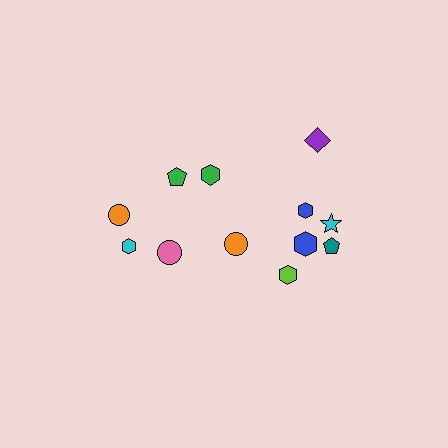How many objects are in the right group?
There are 7 objects.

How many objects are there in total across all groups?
There are 12 objects.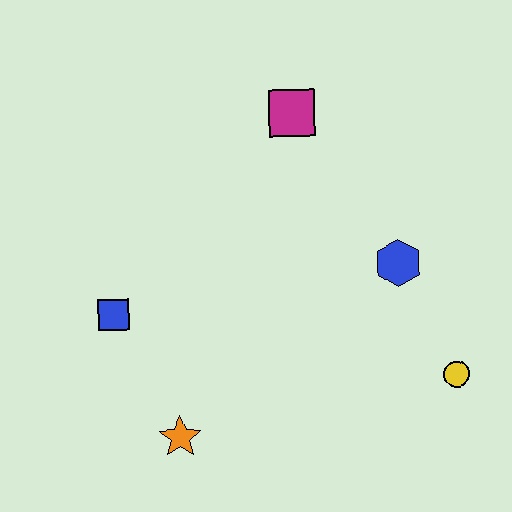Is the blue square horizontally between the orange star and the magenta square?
No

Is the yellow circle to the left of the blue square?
No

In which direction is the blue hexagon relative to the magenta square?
The blue hexagon is below the magenta square.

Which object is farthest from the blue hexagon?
The blue square is farthest from the blue hexagon.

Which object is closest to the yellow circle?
The blue hexagon is closest to the yellow circle.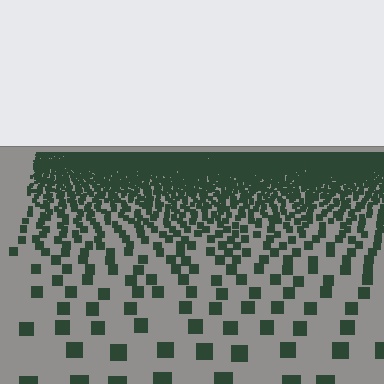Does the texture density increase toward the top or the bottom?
Density increases toward the top.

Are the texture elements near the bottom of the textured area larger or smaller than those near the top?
Larger. Near the bottom, elements are closer to the viewer and appear at a bigger on-screen size.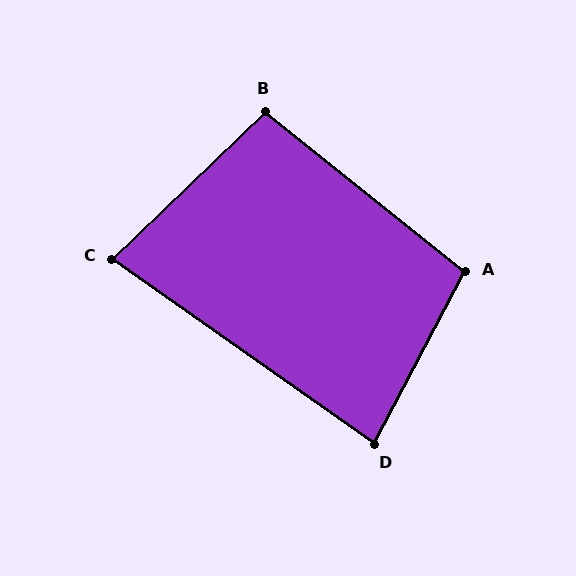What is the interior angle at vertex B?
Approximately 97 degrees (obtuse).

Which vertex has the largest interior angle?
A, at approximately 101 degrees.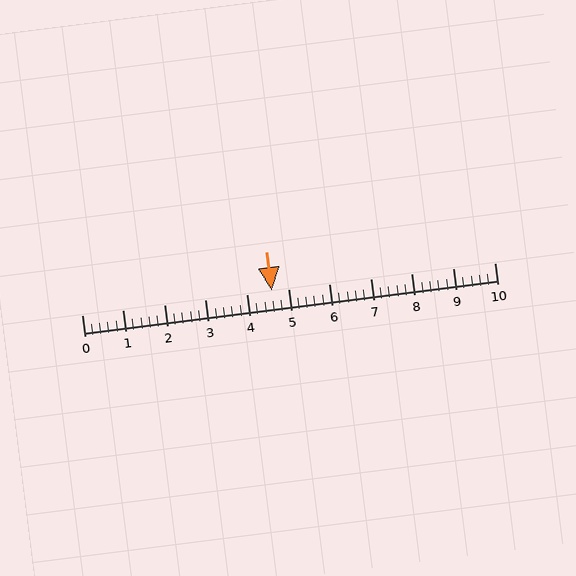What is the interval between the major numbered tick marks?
The major tick marks are spaced 1 units apart.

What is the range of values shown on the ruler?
The ruler shows values from 0 to 10.